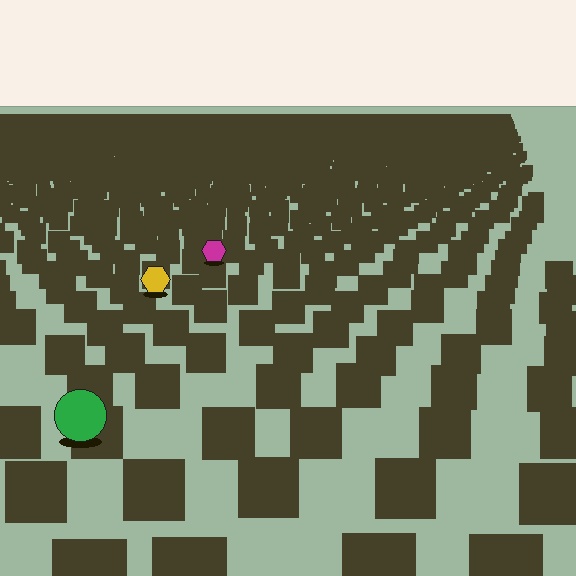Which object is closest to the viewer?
The green circle is closest. The texture marks near it are larger and more spread out.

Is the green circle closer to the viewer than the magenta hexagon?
Yes. The green circle is closer — you can tell from the texture gradient: the ground texture is coarser near it.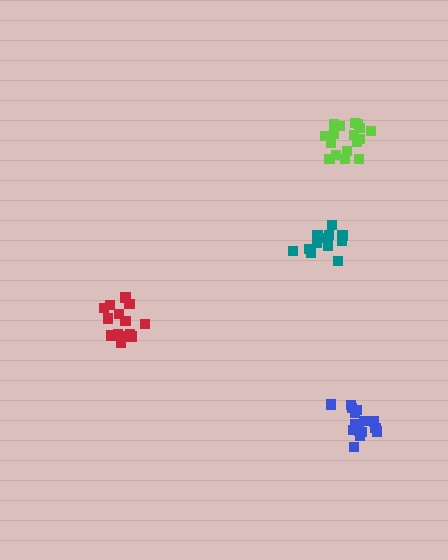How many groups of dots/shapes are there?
There are 4 groups.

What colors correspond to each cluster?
The clusters are colored: red, blue, teal, lime.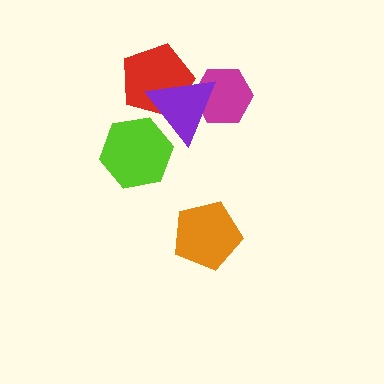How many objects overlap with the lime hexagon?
1 object overlaps with the lime hexagon.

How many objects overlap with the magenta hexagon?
1 object overlaps with the magenta hexagon.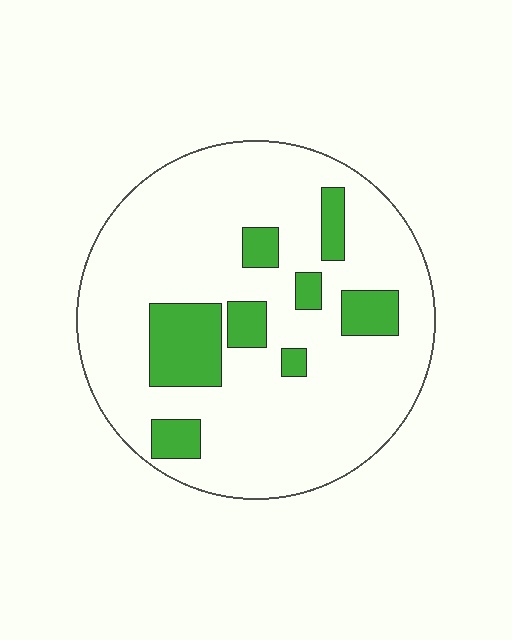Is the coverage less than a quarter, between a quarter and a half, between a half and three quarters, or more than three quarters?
Less than a quarter.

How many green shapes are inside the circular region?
8.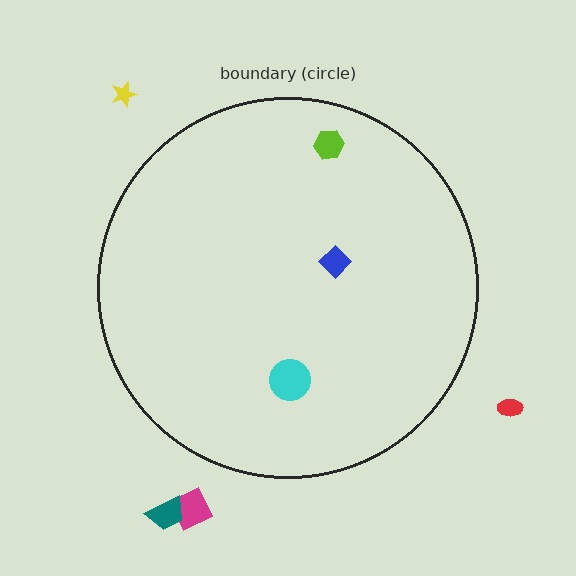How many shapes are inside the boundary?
3 inside, 4 outside.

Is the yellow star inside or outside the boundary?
Outside.